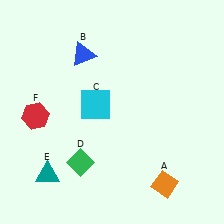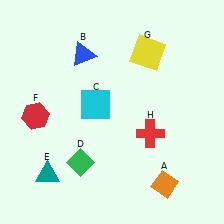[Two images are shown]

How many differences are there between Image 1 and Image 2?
There are 2 differences between the two images.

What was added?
A yellow square (G), a red cross (H) were added in Image 2.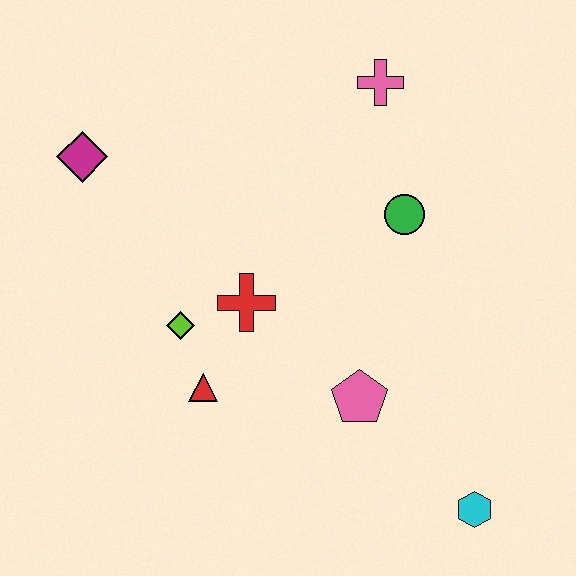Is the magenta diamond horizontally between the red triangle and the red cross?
No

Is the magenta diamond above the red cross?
Yes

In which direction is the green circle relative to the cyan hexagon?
The green circle is above the cyan hexagon.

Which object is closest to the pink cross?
The green circle is closest to the pink cross.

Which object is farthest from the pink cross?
The cyan hexagon is farthest from the pink cross.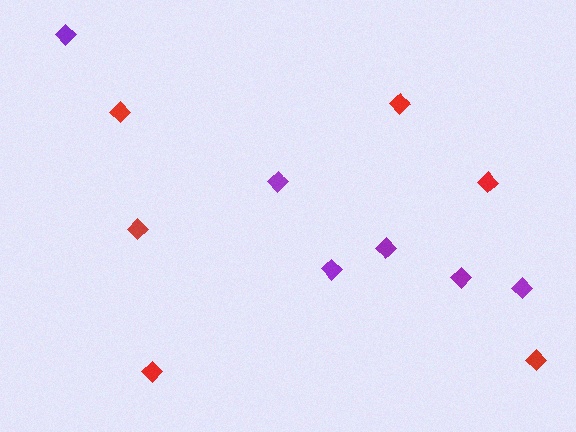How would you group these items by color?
There are 2 groups: one group of purple diamonds (6) and one group of red diamonds (6).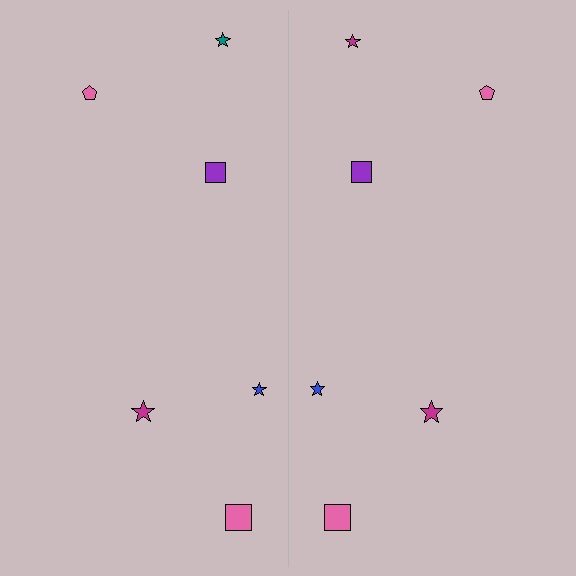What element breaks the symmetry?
The magenta star on the right side breaks the symmetry — its mirror counterpart is teal.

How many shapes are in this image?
There are 12 shapes in this image.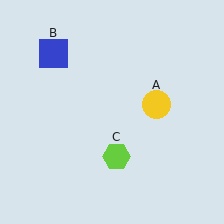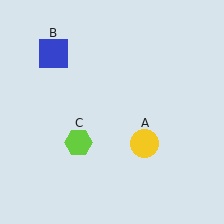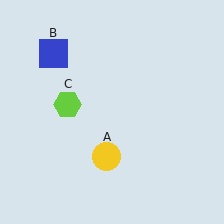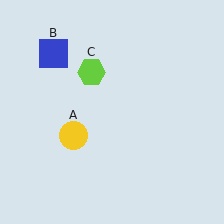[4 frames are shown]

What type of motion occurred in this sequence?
The yellow circle (object A), lime hexagon (object C) rotated clockwise around the center of the scene.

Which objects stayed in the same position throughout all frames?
Blue square (object B) remained stationary.